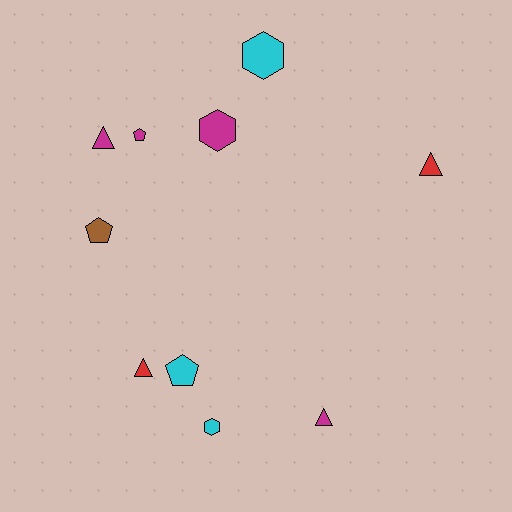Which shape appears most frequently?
Triangle, with 4 objects.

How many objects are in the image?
There are 10 objects.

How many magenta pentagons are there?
There is 1 magenta pentagon.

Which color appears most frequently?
Magenta, with 4 objects.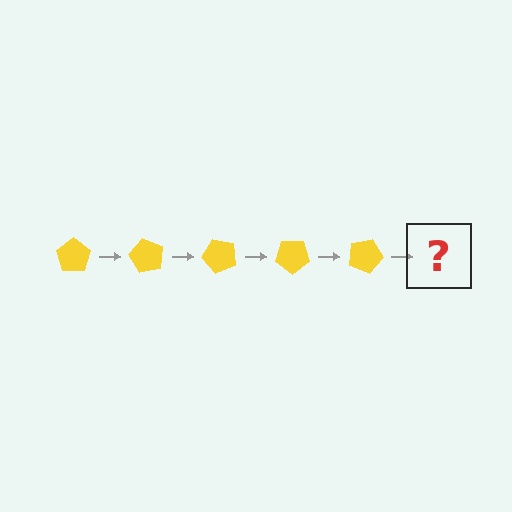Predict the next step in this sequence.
The next step is a yellow pentagon rotated 300 degrees.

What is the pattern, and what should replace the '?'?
The pattern is that the pentagon rotates 60 degrees each step. The '?' should be a yellow pentagon rotated 300 degrees.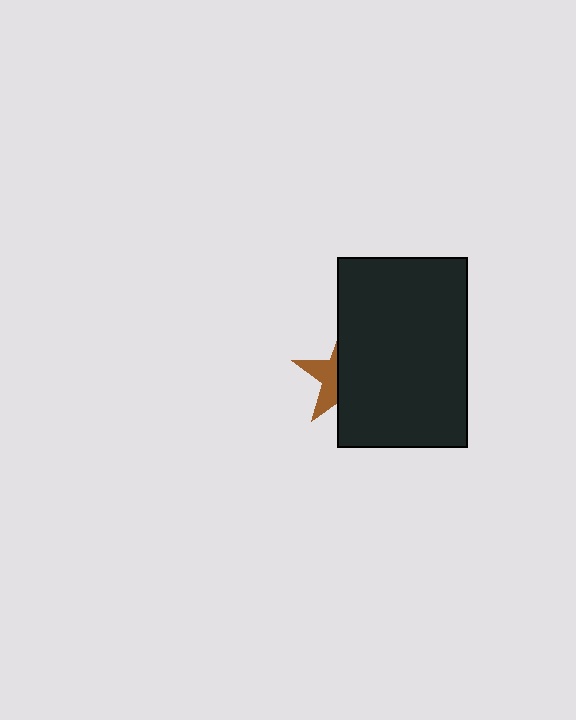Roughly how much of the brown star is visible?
A small part of it is visible (roughly 39%).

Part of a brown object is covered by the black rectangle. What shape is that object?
It is a star.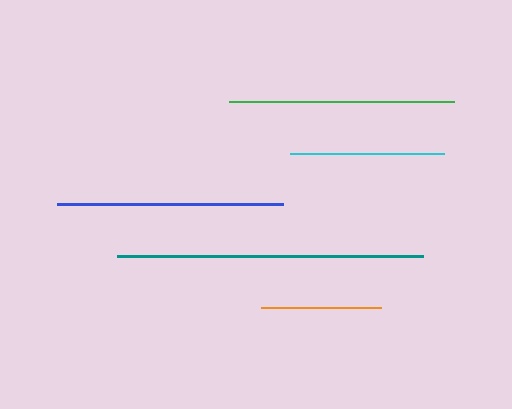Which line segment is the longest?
The teal line is the longest at approximately 306 pixels.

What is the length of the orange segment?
The orange segment is approximately 120 pixels long.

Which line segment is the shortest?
The orange line is the shortest at approximately 120 pixels.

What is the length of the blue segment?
The blue segment is approximately 225 pixels long.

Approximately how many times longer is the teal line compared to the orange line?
The teal line is approximately 2.6 times the length of the orange line.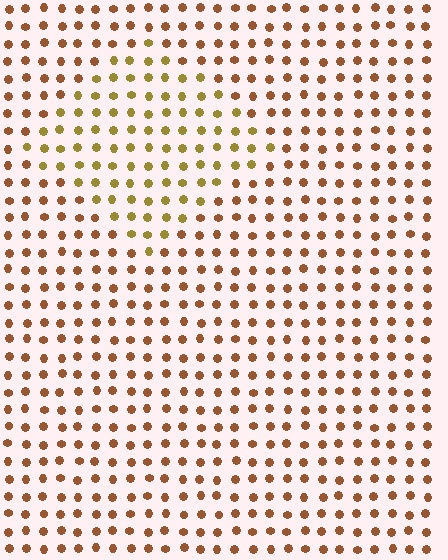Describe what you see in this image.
The image is filled with small brown elements in a uniform arrangement. A diamond-shaped region is visible where the elements are tinted to a slightly different hue, forming a subtle color boundary.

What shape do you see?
I see a diamond.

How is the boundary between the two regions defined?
The boundary is defined purely by a slight shift in hue (about 31 degrees). Spacing, size, and orientation are identical on both sides.